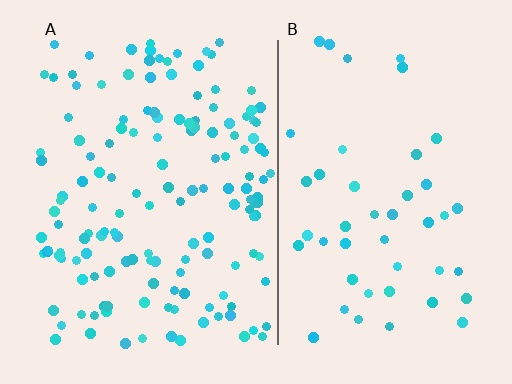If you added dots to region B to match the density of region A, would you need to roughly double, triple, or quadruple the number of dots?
Approximately triple.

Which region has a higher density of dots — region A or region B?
A (the left).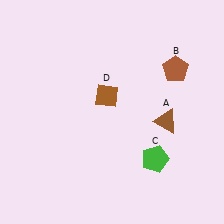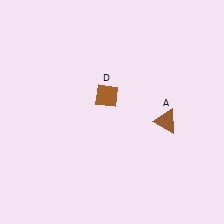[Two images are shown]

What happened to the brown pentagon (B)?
The brown pentagon (B) was removed in Image 2. It was in the top-right area of Image 1.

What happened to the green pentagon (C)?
The green pentagon (C) was removed in Image 2. It was in the bottom-right area of Image 1.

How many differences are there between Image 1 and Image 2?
There are 2 differences between the two images.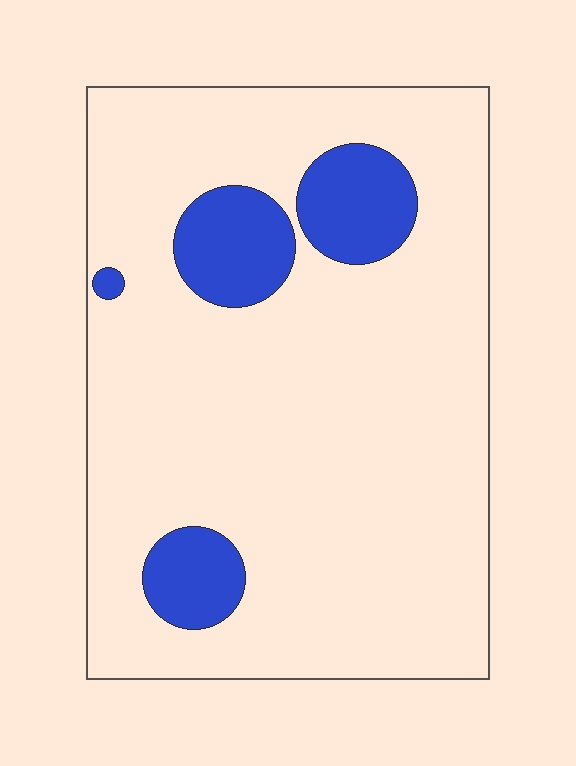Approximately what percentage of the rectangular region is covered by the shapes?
Approximately 15%.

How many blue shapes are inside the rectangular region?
4.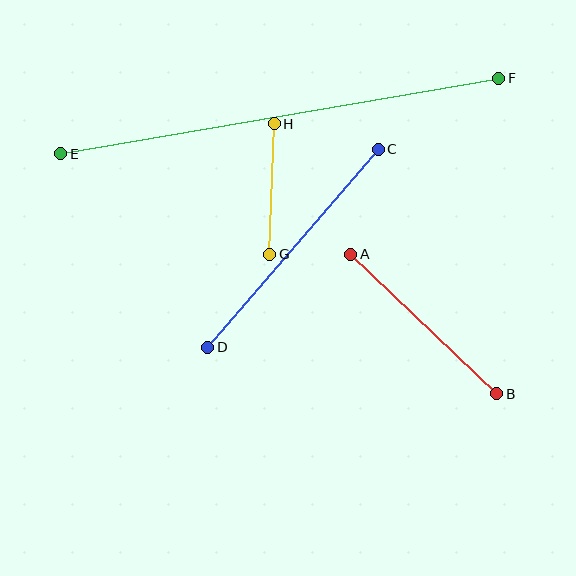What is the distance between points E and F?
The distance is approximately 445 pixels.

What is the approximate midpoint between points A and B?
The midpoint is at approximately (424, 324) pixels.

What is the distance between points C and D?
The distance is approximately 261 pixels.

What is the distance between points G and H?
The distance is approximately 130 pixels.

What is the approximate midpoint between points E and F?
The midpoint is at approximately (280, 116) pixels.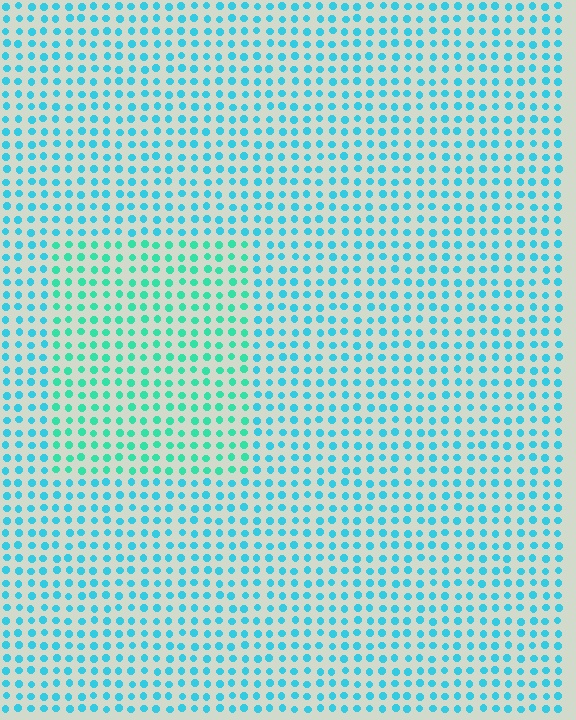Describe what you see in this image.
The image is filled with small cyan elements in a uniform arrangement. A rectangle-shaped region is visible where the elements are tinted to a slightly different hue, forming a subtle color boundary.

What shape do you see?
I see a rectangle.